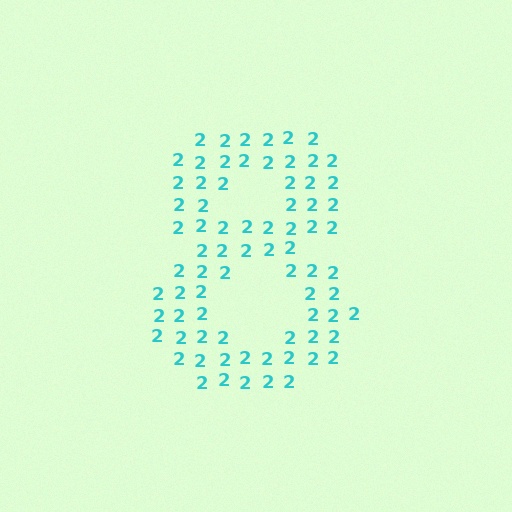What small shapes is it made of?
It is made of small digit 2's.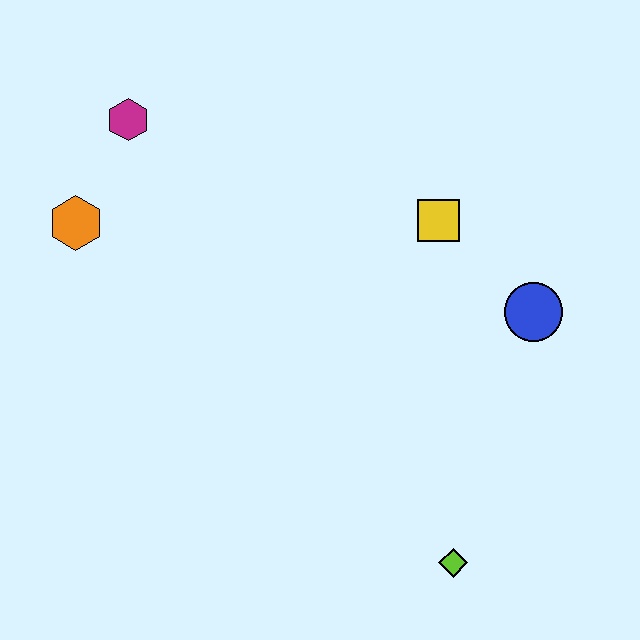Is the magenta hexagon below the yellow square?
No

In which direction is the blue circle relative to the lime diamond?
The blue circle is above the lime diamond.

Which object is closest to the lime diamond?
The blue circle is closest to the lime diamond.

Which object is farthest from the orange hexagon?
The lime diamond is farthest from the orange hexagon.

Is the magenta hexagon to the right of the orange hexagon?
Yes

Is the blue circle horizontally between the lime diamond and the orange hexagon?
No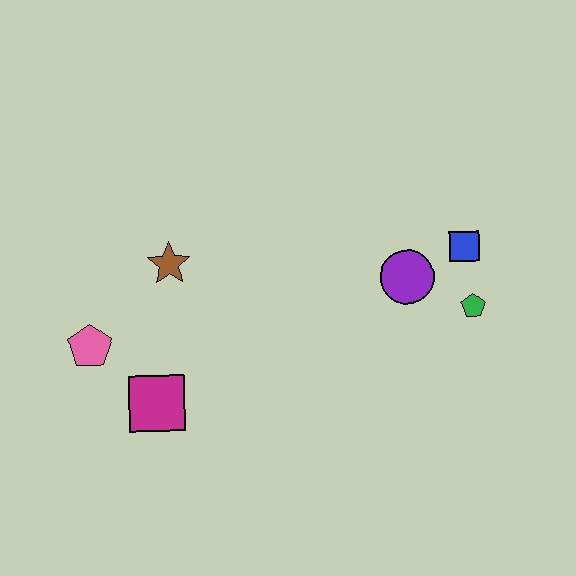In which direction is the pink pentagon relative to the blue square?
The pink pentagon is to the left of the blue square.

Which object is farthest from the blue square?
The pink pentagon is farthest from the blue square.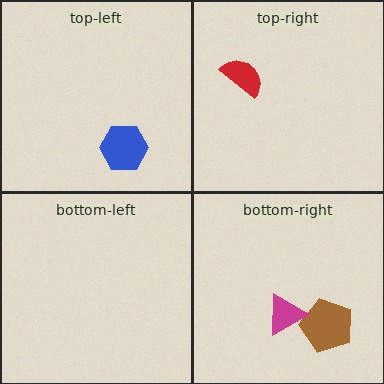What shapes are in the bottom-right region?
The brown pentagon, the magenta triangle.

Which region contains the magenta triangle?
The bottom-right region.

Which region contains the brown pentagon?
The bottom-right region.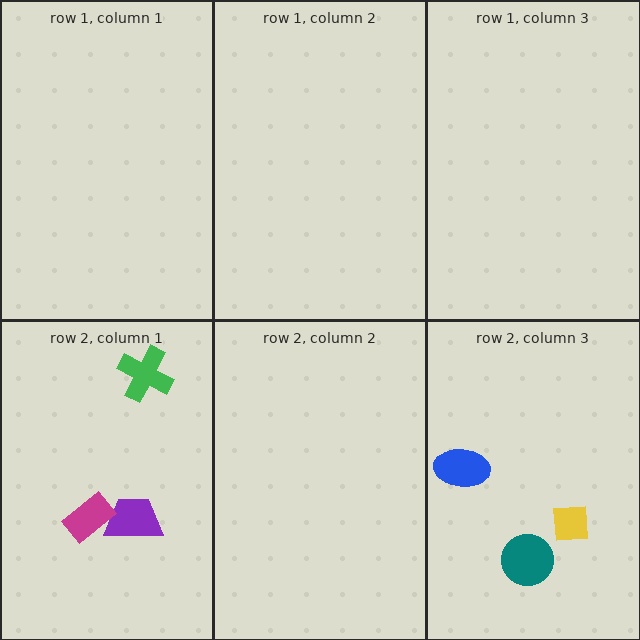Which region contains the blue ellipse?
The row 2, column 3 region.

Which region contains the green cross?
The row 2, column 1 region.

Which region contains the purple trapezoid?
The row 2, column 1 region.